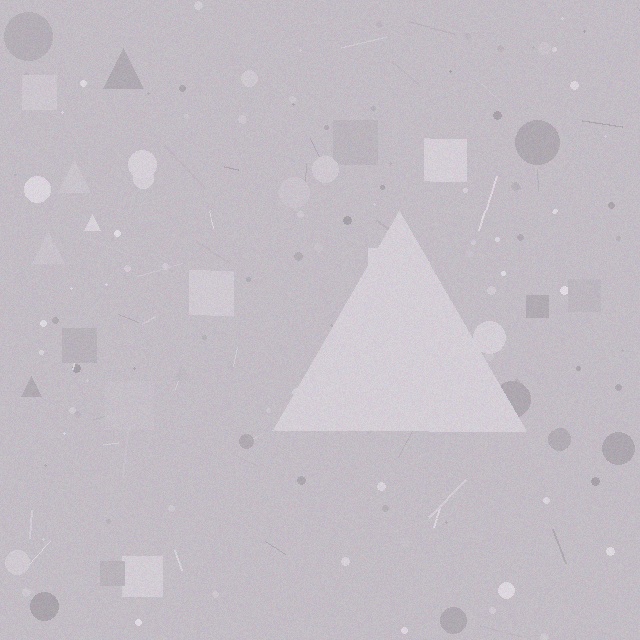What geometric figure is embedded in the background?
A triangle is embedded in the background.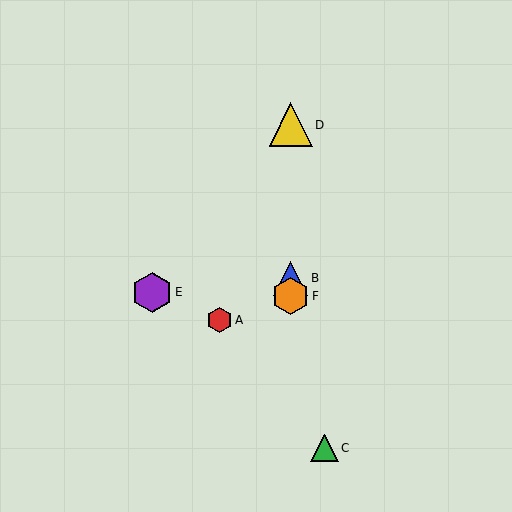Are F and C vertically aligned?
No, F is at x≈291 and C is at x≈324.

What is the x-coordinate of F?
Object F is at x≈291.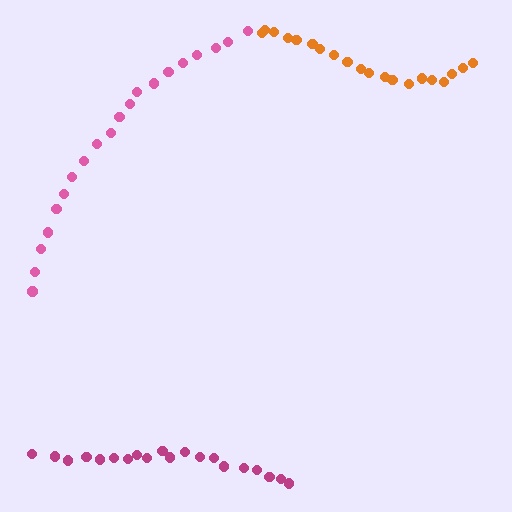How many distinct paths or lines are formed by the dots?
There are 3 distinct paths.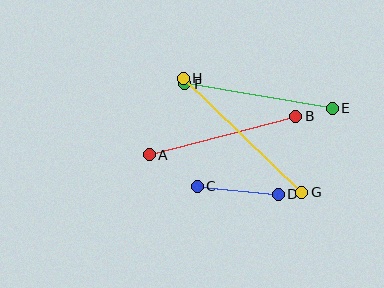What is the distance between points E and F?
The distance is approximately 149 pixels.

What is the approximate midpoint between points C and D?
The midpoint is at approximately (238, 190) pixels.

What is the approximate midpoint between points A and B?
The midpoint is at approximately (223, 136) pixels.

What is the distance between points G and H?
The distance is approximately 164 pixels.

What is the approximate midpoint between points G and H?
The midpoint is at approximately (242, 135) pixels.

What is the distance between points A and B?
The distance is approximately 151 pixels.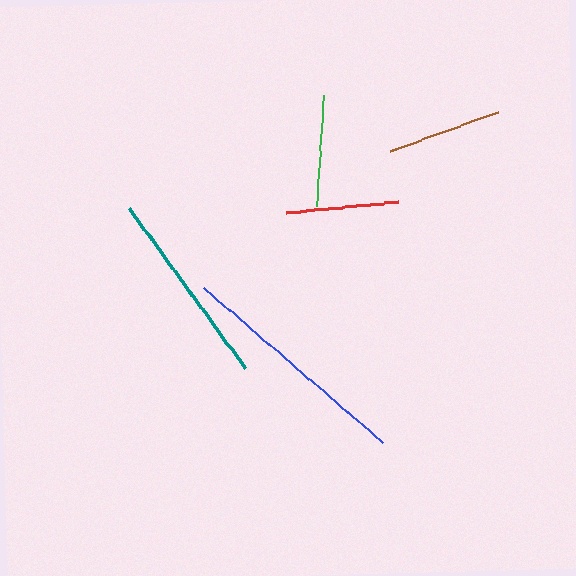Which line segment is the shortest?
The green line is the shortest at approximately 112 pixels.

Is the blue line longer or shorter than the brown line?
The blue line is longer than the brown line.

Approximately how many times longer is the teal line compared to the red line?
The teal line is approximately 1.8 times the length of the red line.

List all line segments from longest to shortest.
From longest to shortest: blue, teal, brown, red, green.